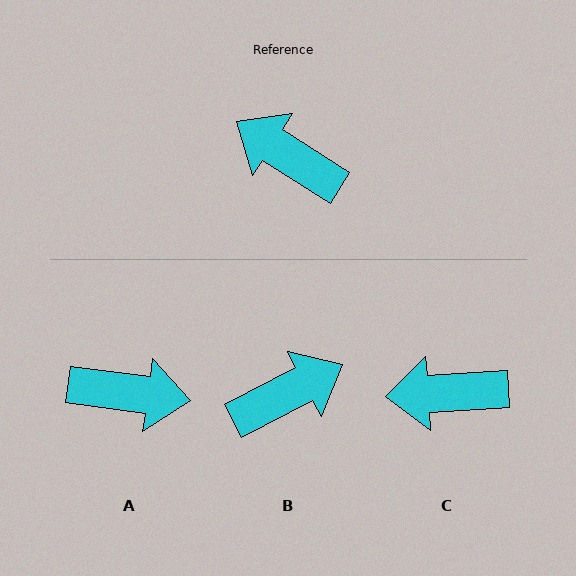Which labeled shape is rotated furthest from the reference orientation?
A, about 155 degrees away.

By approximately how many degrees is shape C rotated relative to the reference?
Approximately 36 degrees counter-clockwise.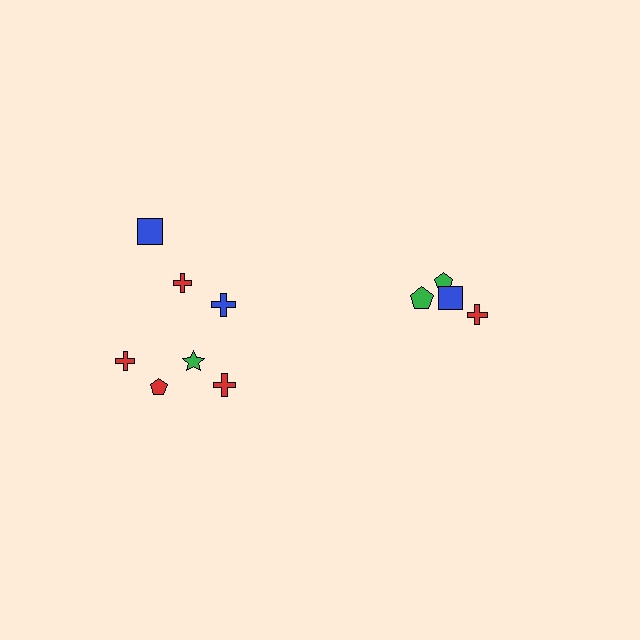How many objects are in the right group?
There are 4 objects.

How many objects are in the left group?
There are 7 objects.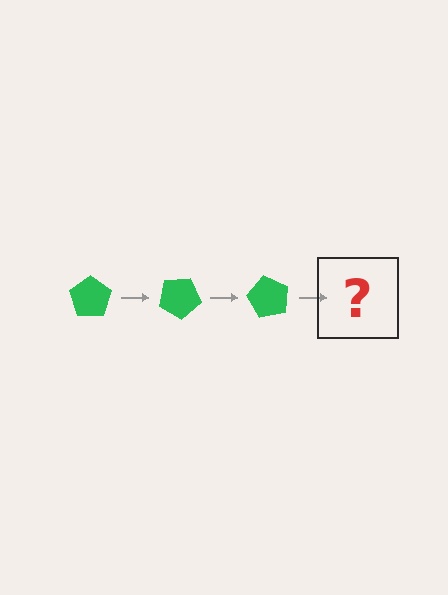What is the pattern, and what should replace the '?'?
The pattern is that the pentagon rotates 30 degrees each step. The '?' should be a green pentagon rotated 90 degrees.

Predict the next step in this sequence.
The next step is a green pentagon rotated 90 degrees.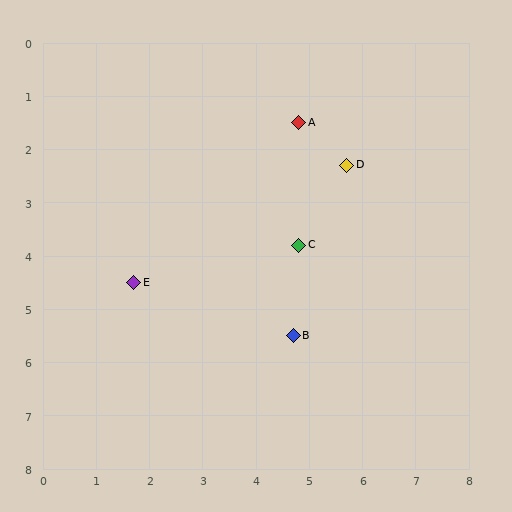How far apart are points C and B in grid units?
Points C and B are about 1.7 grid units apart.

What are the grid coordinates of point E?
Point E is at approximately (1.7, 4.5).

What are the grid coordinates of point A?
Point A is at approximately (4.8, 1.5).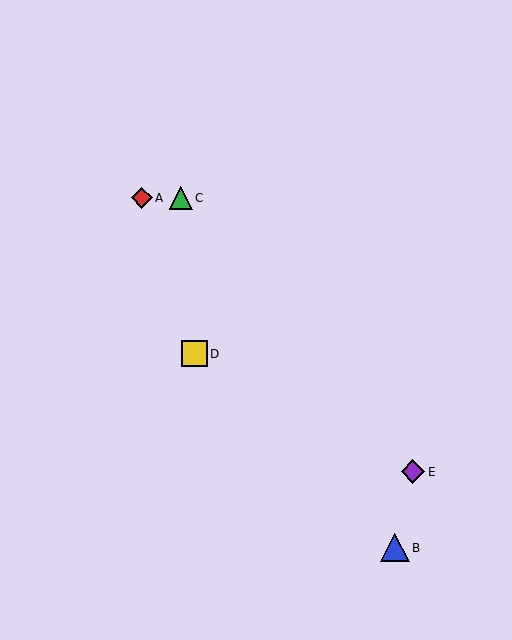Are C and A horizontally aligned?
Yes, both are at y≈198.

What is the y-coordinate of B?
Object B is at y≈548.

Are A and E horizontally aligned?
No, A is at y≈198 and E is at y≈472.